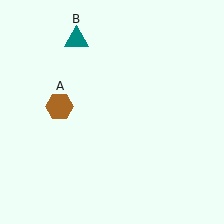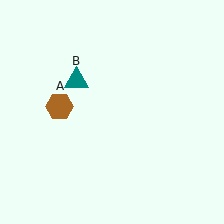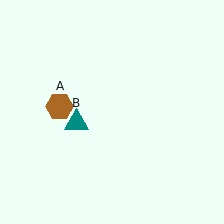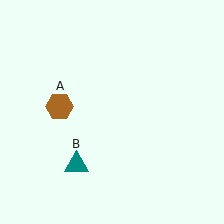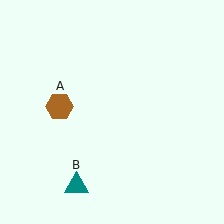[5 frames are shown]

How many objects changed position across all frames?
1 object changed position: teal triangle (object B).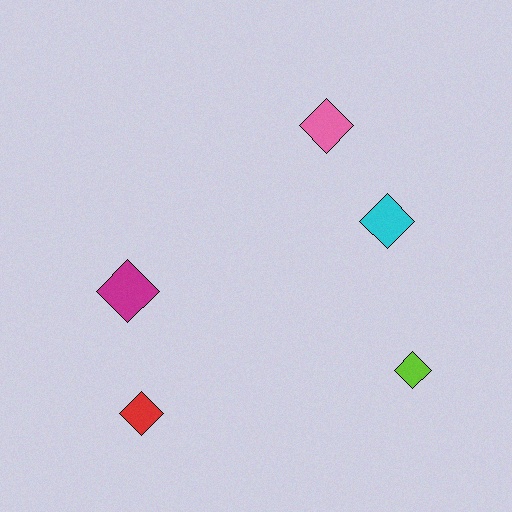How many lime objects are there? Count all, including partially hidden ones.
There is 1 lime object.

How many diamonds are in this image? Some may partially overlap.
There are 5 diamonds.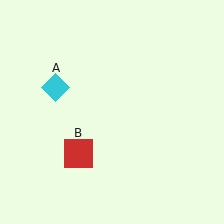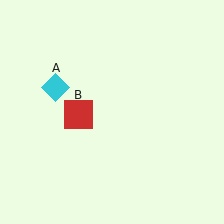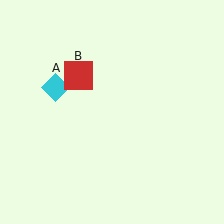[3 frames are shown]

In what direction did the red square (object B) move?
The red square (object B) moved up.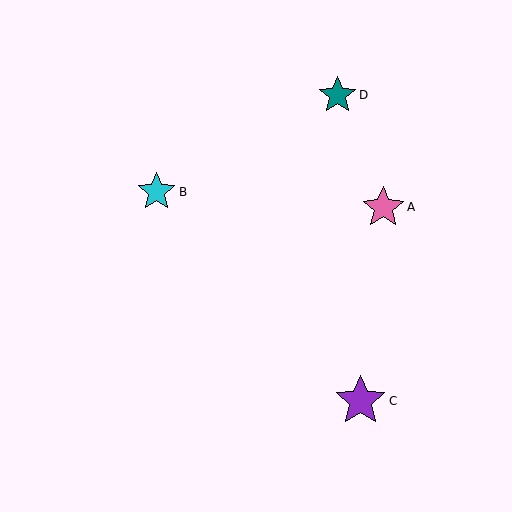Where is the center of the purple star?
The center of the purple star is at (360, 401).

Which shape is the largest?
The purple star (labeled C) is the largest.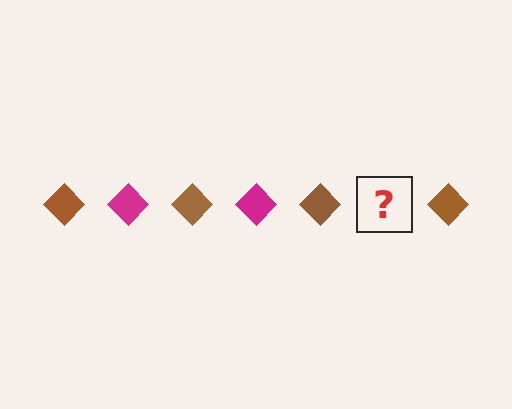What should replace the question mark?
The question mark should be replaced with a magenta diamond.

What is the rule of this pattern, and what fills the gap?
The rule is that the pattern cycles through brown, magenta diamonds. The gap should be filled with a magenta diamond.